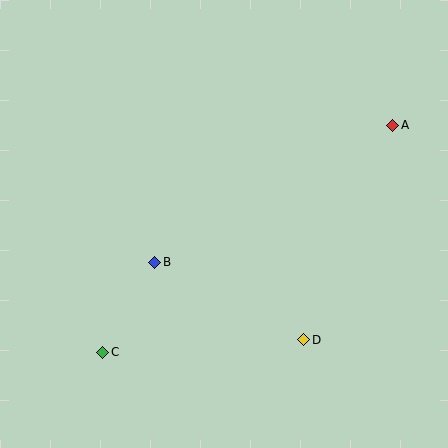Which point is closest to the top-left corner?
Point B is closest to the top-left corner.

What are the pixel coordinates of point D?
Point D is at (304, 340).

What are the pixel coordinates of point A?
Point A is at (393, 125).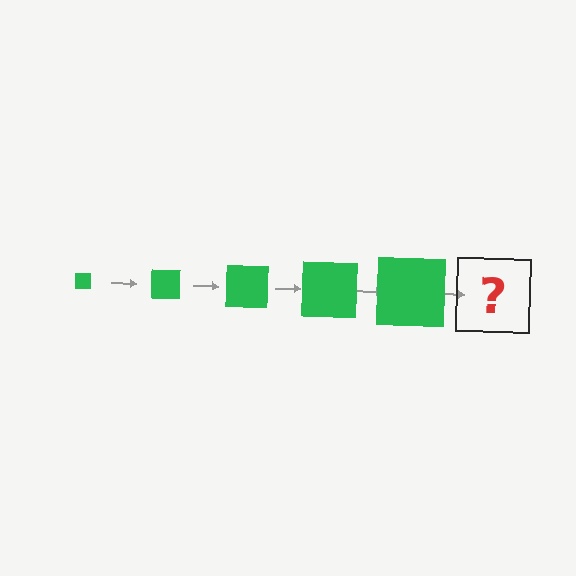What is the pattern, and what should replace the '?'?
The pattern is that the square gets progressively larger each step. The '?' should be a green square, larger than the previous one.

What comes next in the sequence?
The next element should be a green square, larger than the previous one.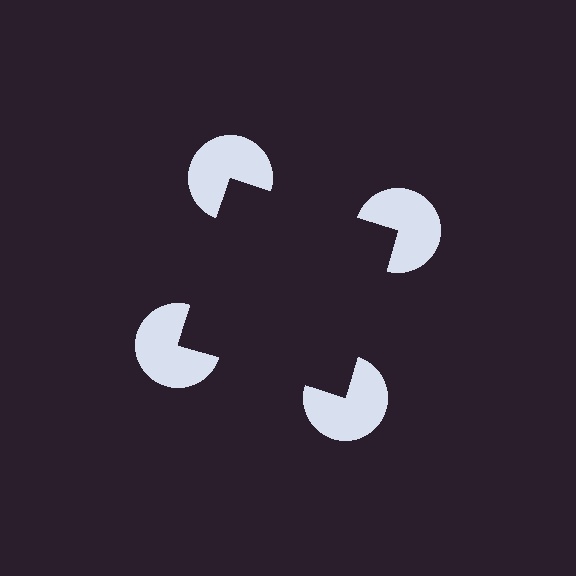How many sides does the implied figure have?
4 sides.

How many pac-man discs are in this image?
There are 4 — one at each vertex of the illusory square.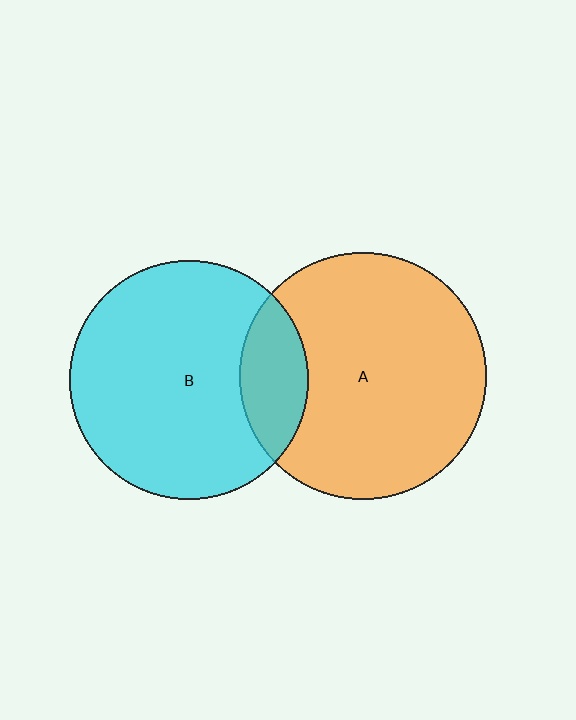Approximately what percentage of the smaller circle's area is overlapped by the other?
Approximately 20%.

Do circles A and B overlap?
Yes.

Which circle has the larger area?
Circle A (orange).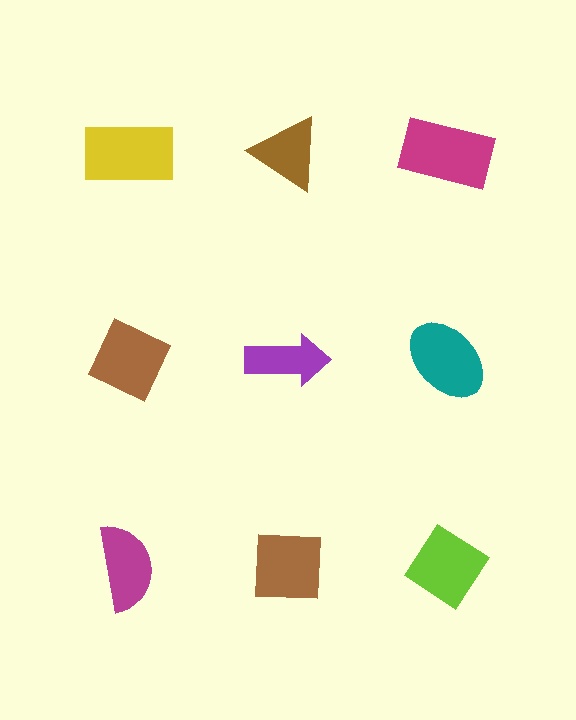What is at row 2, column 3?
A teal ellipse.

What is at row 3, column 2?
A brown square.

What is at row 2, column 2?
A purple arrow.